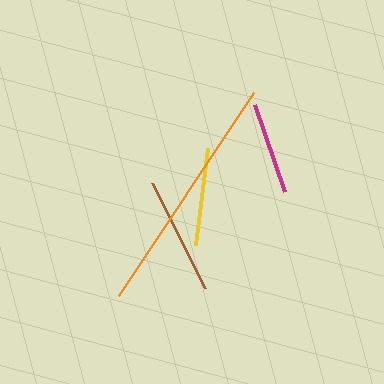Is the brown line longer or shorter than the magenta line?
The brown line is longer than the magenta line.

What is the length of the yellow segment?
The yellow segment is approximately 98 pixels long.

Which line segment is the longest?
The orange line is the longest at approximately 243 pixels.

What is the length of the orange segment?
The orange segment is approximately 243 pixels long.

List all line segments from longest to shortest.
From longest to shortest: orange, brown, yellow, magenta.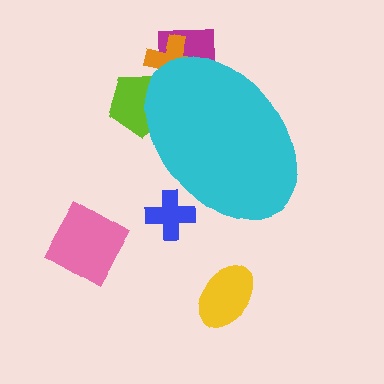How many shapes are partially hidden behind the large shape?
4 shapes are partially hidden.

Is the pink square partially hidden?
No, the pink square is fully visible.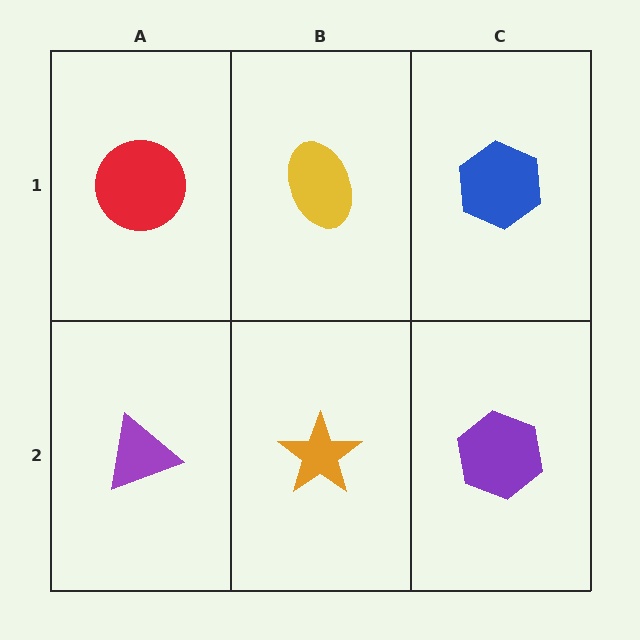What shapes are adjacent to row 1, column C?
A purple hexagon (row 2, column C), a yellow ellipse (row 1, column B).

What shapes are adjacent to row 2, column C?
A blue hexagon (row 1, column C), an orange star (row 2, column B).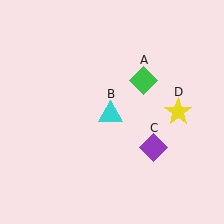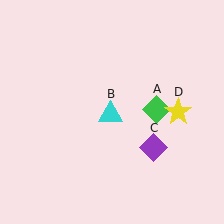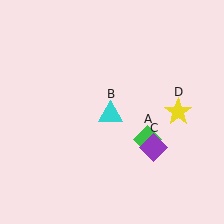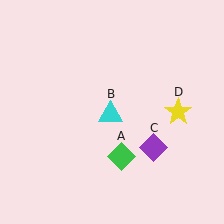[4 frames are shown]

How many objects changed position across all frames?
1 object changed position: green diamond (object A).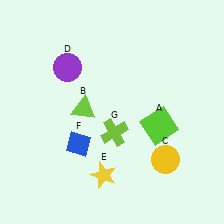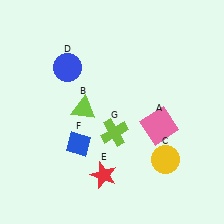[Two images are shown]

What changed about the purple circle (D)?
In Image 1, D is purple. In Image 2, it changed to blue.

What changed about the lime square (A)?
In Image 1, A is lime. In Image 2, it changed to pink.